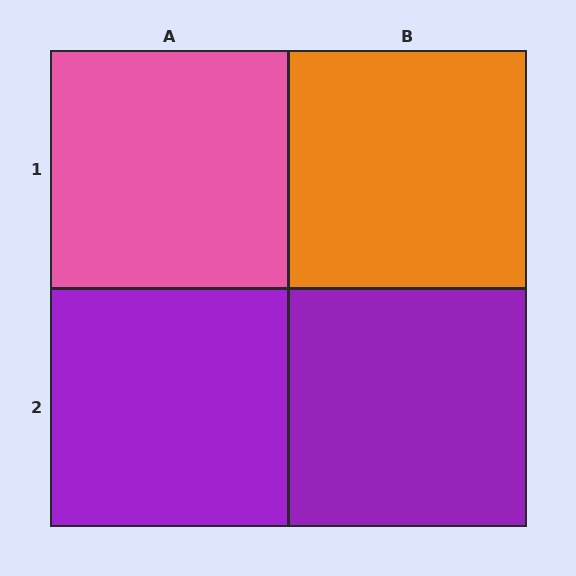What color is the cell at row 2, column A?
Purple.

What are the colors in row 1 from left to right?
Pink, orange.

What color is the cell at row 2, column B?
Purple.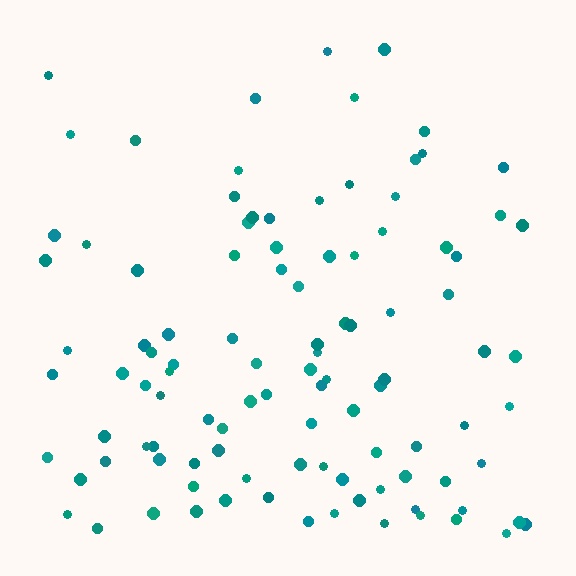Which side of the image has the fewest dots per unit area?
The top.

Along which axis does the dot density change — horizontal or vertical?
Vertical.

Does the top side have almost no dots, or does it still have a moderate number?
Still a moderate number, just noticeably fewer than the bottom.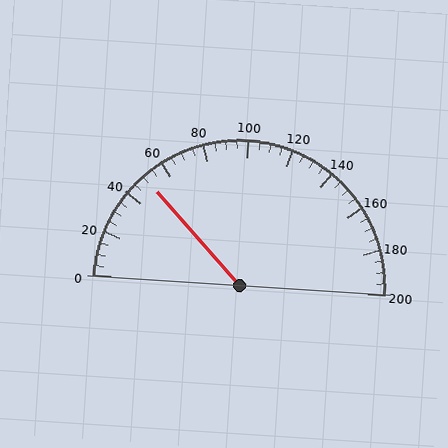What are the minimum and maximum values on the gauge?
The gauge ranges from 0 to 200.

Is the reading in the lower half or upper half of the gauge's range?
The reading is in the lower half of the range (0 to 200).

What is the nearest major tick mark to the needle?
The nearest major tick mark is 40.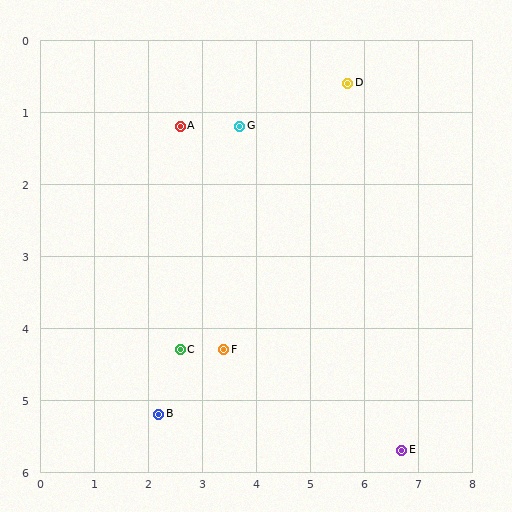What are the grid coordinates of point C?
Point C is at approximately (2.6, 4.3).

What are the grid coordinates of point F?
Point F is at approximately (3.4, 4.3).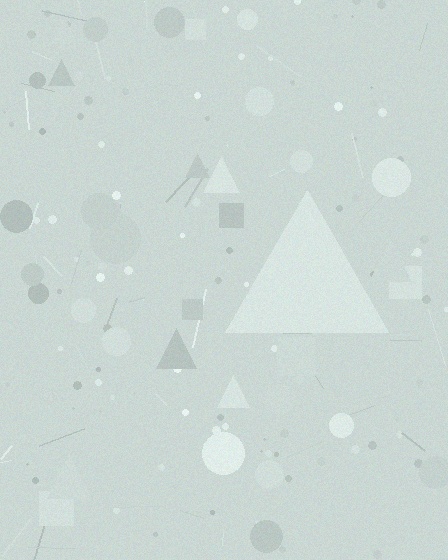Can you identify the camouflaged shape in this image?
The camouflaged shape is a triangle.